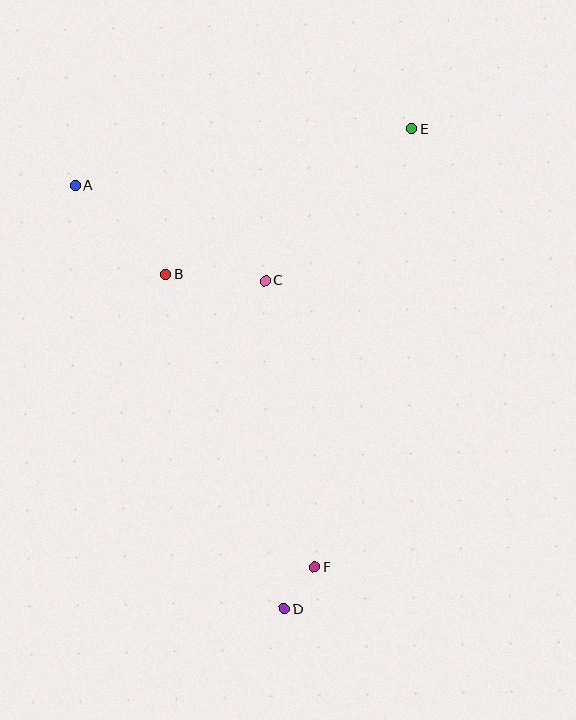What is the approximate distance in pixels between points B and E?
The distance between B and E is approximately 286 pixels.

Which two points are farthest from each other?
Points D and E are farthest from each other.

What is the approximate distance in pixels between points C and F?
The distance between C and F is approximately 291 pixels.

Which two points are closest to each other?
Points D and F are closest to each other.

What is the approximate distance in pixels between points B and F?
The distance between B and F is approximately 328 pixels.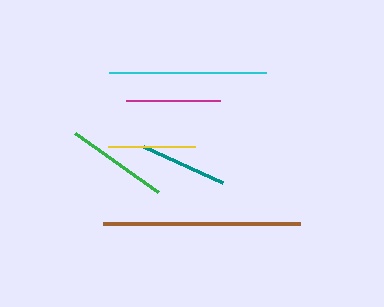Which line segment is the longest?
The brown line is the longest at approximately 197 pixels.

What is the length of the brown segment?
The brown segment is approximately 197 pixels long.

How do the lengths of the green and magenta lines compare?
The green and magenta lines are approximately the same length.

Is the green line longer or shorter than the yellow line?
The green line is longer than the yellow line.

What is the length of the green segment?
The green segment is approximately 102 pixels long.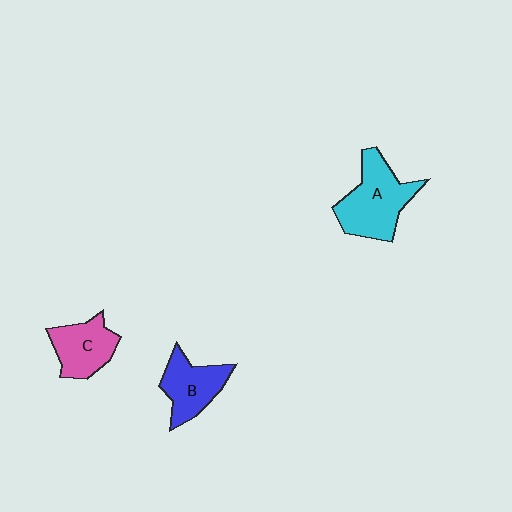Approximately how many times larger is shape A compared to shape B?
Approximately 1.4 times.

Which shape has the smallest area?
Shape C (pink).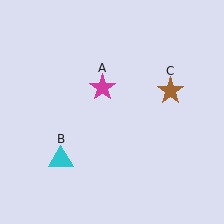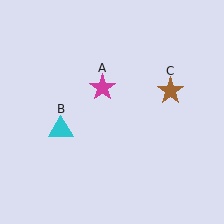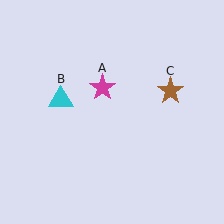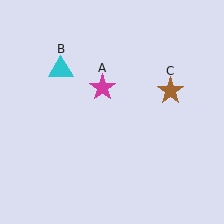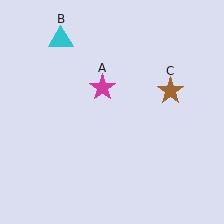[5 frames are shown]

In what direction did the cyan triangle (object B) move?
The cyan triangle (object B) moved up.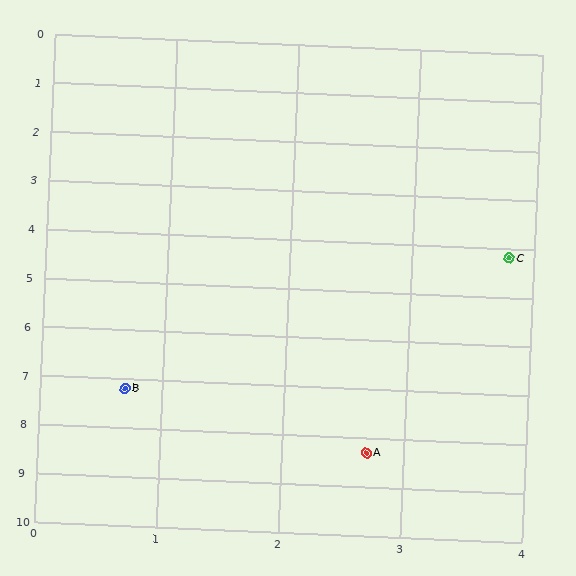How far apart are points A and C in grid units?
Points A and C are about 4.2 grid units apart.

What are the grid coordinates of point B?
Point B is at approximately (0.7, 7.2).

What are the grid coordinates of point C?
Point C is at approximately (3.8, 4.2).